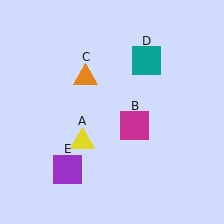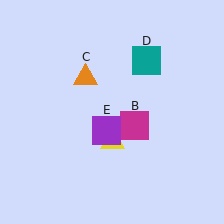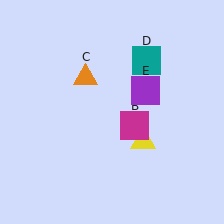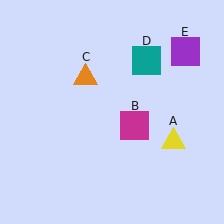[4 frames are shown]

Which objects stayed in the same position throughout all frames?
Magenta square (object B) and orange triangle (object C) and teal square (object D) remained stationary.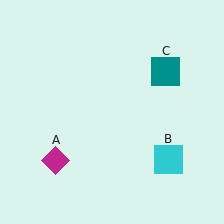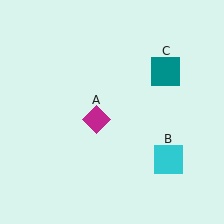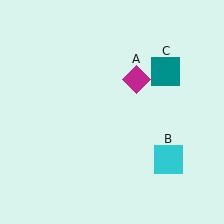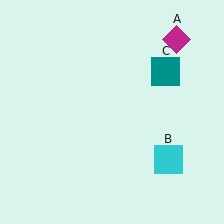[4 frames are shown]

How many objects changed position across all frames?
1 object changed position: magenta diamond (object A).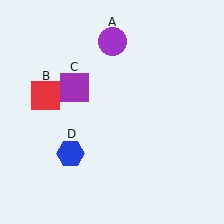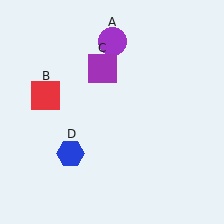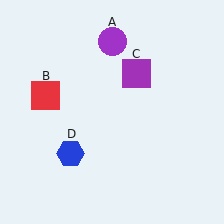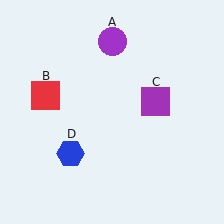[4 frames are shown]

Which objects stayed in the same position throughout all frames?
Purple circle (object A) and red square (object B) and blue hexagon (object D) remained stationary.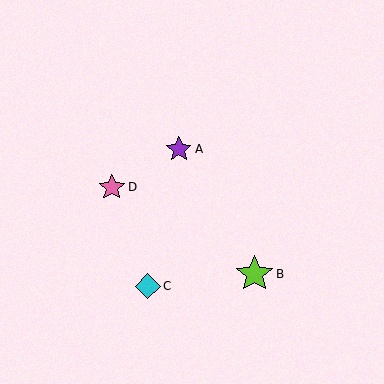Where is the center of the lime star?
The center of the lime star is at (254, 274).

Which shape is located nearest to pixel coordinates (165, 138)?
The purple star (labeled A) at (179, 149) is nearest to that location.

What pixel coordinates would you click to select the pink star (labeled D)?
Click at (112, 187) to select the pink star D.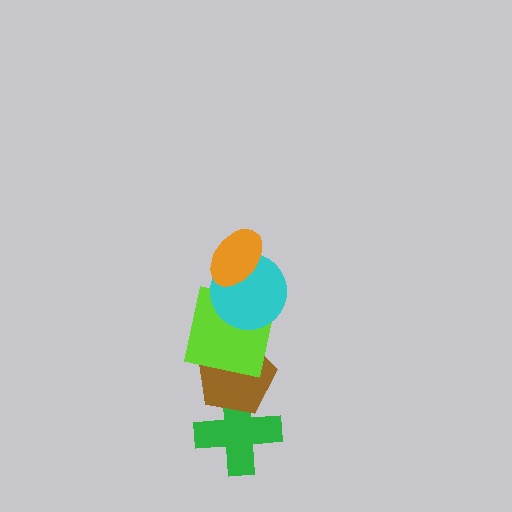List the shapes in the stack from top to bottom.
From top to bottom: the orange ellipse, the cyan circle, the lime square, the brown pentagon, the green cross.